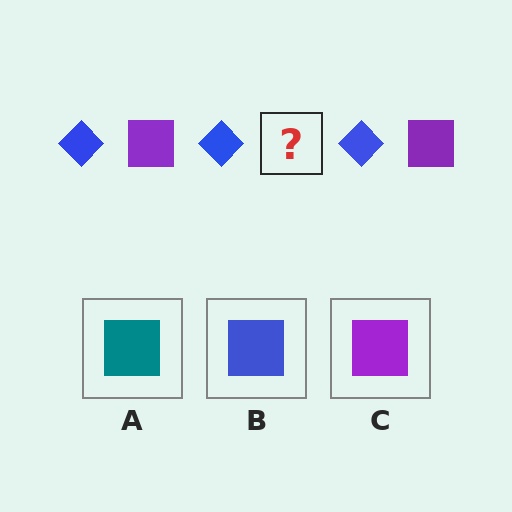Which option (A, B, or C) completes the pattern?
C.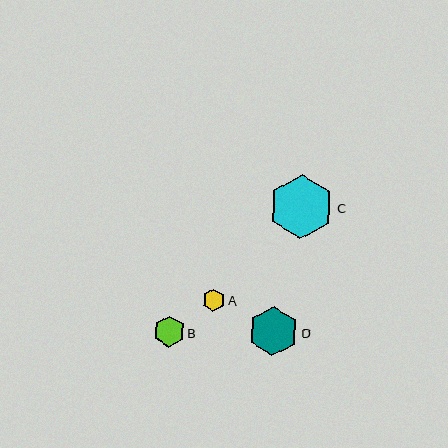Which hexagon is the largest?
Hexagon C is the largest with a size of approximately 64 pixels.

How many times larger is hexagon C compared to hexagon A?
Hexagon C is approximately 2.8 times the size of hexagon A.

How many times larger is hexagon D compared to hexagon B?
Hexagon D is approximately 1.6 times the size of hexagon B.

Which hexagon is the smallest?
Hexagon A is the smallest with a size of approximately 23 pixels.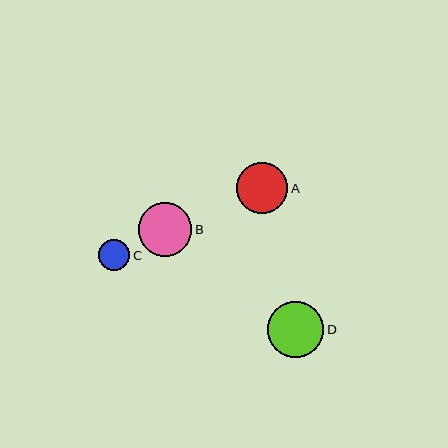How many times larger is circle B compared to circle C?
Circle B is approximately 1.7 times the size of circle C.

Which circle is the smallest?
Circle C is the smallest with a size of approximately 31 pixels.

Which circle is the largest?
Circle D is the largest with a size of approximately 56 pixels.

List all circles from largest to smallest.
From largest to smallest: D, B, A, C.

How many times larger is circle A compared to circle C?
Circle A is approximately 1.6 times the size of circle C.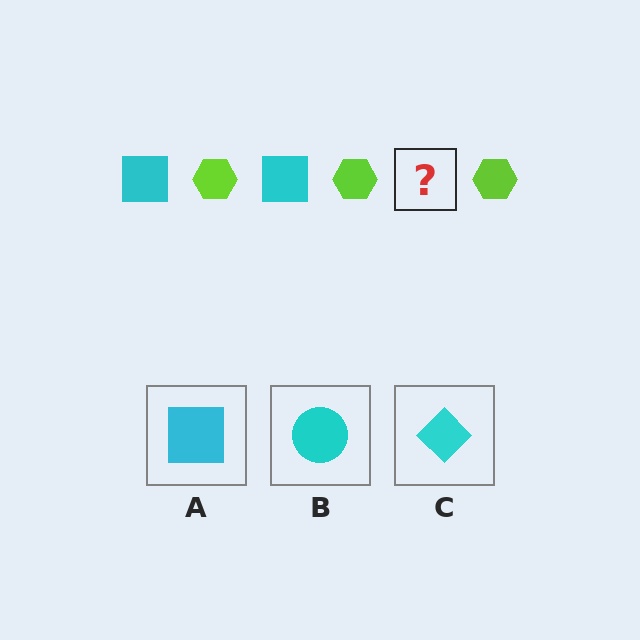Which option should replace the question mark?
Option A.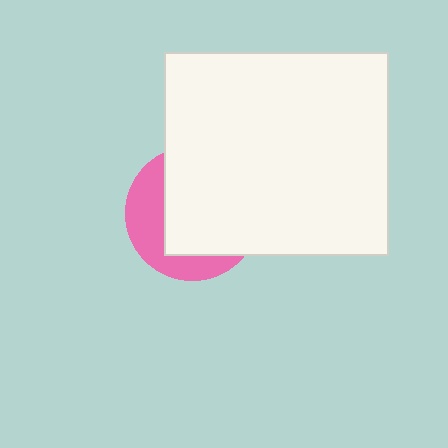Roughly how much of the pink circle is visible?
A small part of it is visible (roughly 35%).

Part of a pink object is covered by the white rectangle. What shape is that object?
It is a circle.